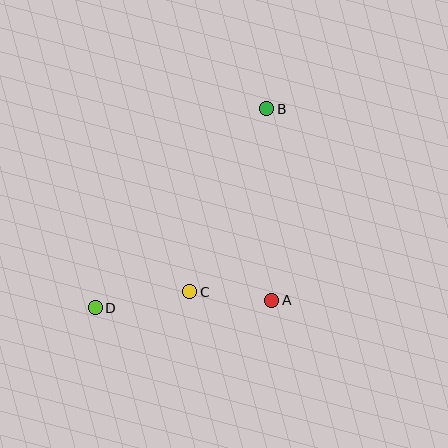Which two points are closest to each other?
Points A and C are closest to each other.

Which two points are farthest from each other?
Points B and D are farthest from each other.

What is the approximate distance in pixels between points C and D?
The distance between C and D is approximately 96 pixels.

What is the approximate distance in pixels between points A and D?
The distance between A and D is approximately 177 pixels.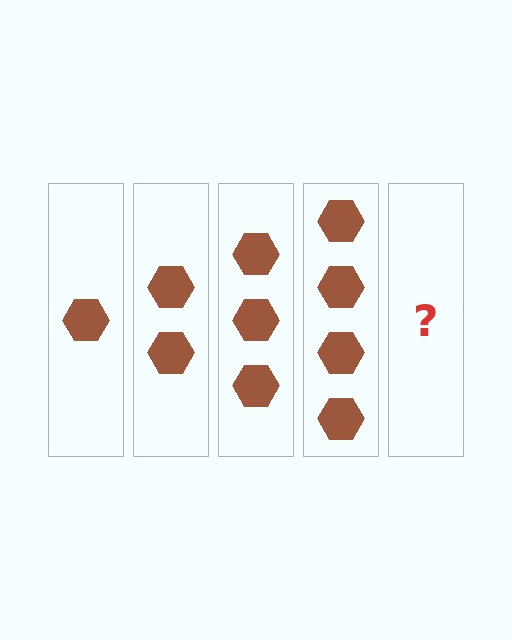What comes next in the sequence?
The next element should be 5 hexagons.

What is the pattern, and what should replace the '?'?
The pattern is that each step adds one more hexagon. The '?' should be 5 hexagons.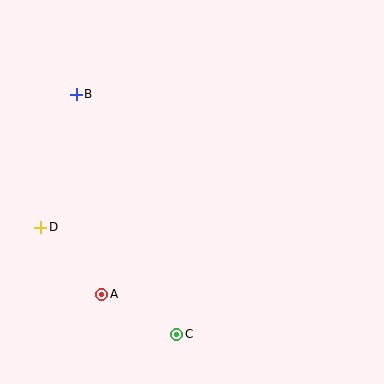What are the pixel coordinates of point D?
Point D is at (41, 227).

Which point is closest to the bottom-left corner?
Point A is closest to the bottom-left corner.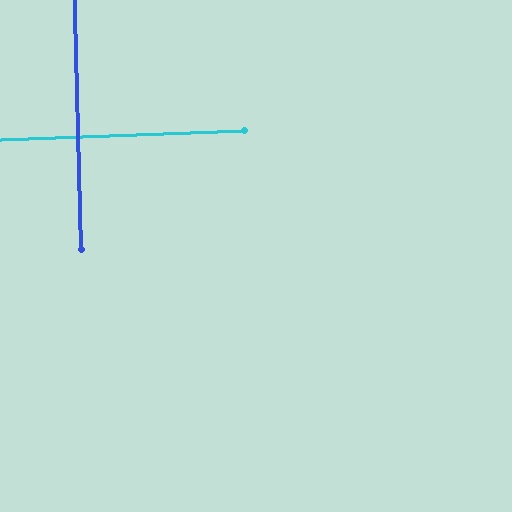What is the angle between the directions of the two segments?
Approximately 89 degrees.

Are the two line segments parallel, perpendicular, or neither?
Perpendicular — they meet at approximately 89°.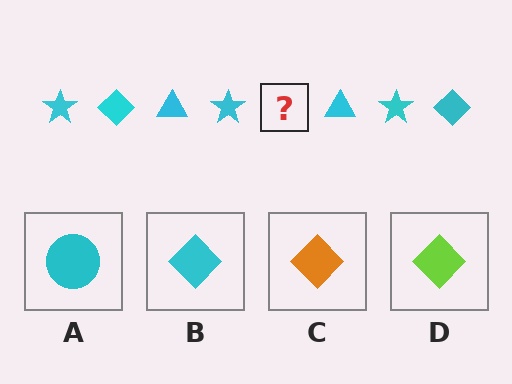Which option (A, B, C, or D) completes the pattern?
B.